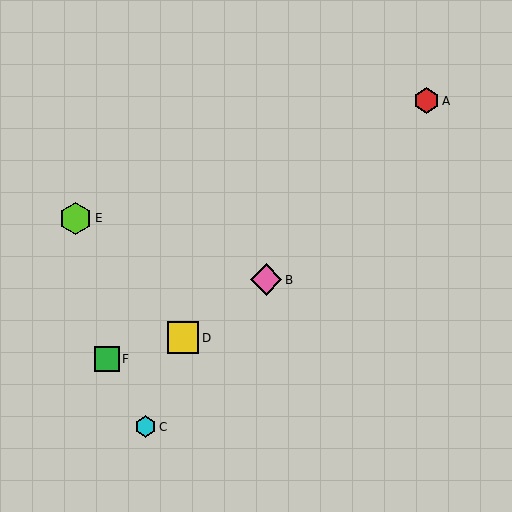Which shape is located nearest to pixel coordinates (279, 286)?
The pink diamond (labeled B) at (266, 280) is nearest to that location.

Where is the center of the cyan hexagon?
The center of the cyan hexagon is at (145, 427).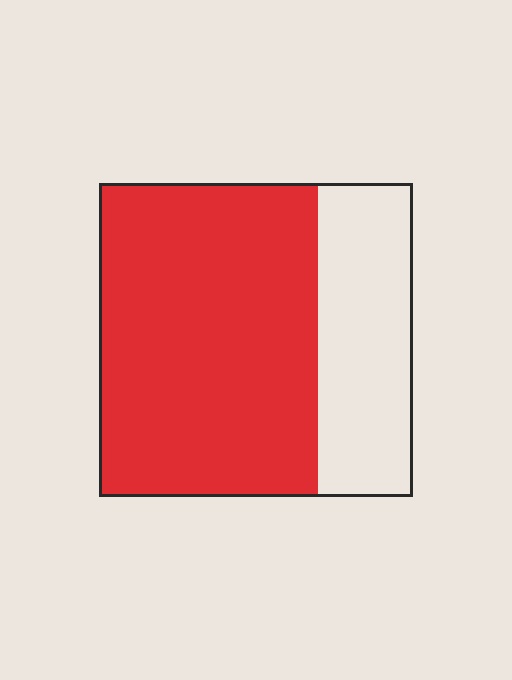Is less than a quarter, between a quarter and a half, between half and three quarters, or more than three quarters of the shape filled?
Between half and three quarters.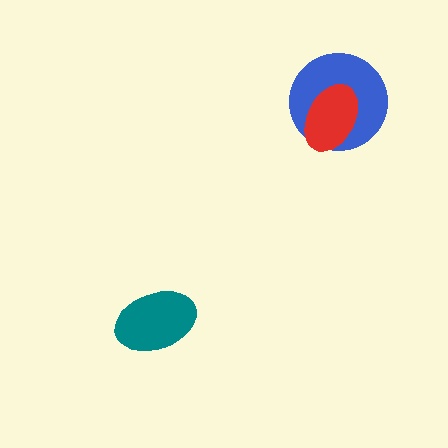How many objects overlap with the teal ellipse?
0 objects overlap with the teal ellipse.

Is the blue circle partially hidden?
Yes, it is partially covered by another shape.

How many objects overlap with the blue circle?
1 object overlaps with the blue circle.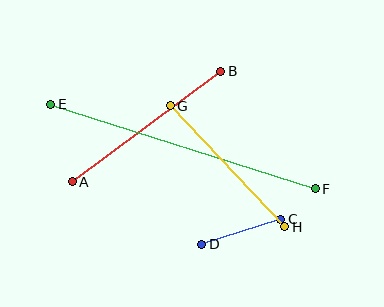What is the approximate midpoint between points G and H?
The midpoint is at approximately (227, 166) pixels.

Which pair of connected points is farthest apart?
Points E and F are farthest apart.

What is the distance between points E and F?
The distance is approximately 277 pixels.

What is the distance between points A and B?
The distance is approximately 185 pixels.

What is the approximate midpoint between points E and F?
The midpoint is at approximately (183, 147) pixels.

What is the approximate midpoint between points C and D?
The midpoint is at approximately (241, 232) pixels.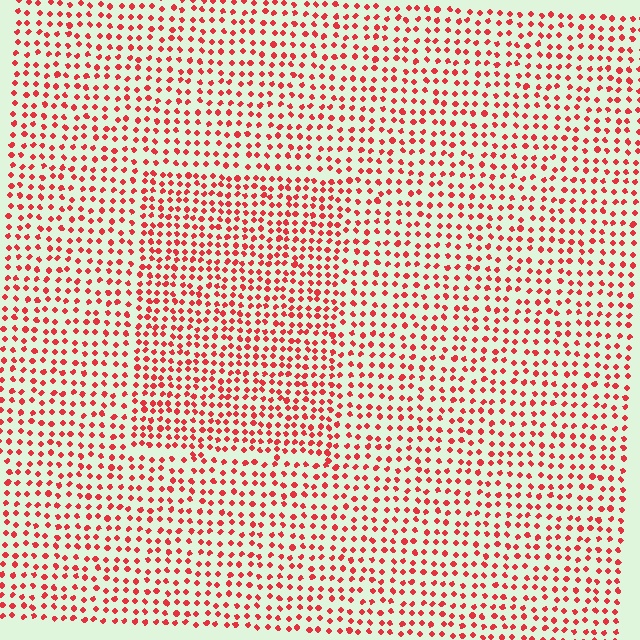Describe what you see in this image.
The image contains small red elements arranged at two different densities. A rectangle-shaped region is visible where the elements are more densely packed than the surrounding area.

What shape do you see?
I see a rectangle.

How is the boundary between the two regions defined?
The boundary is defined by a change in element density (approximately 1.5x ratio). All elements are the same color, size, and shape.